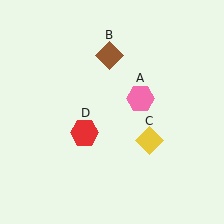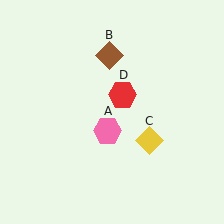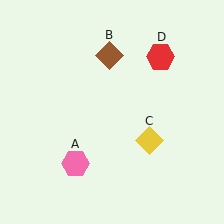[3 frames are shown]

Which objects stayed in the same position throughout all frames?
Brown diamond (object B) and yellow diamond (object C) remained stationary.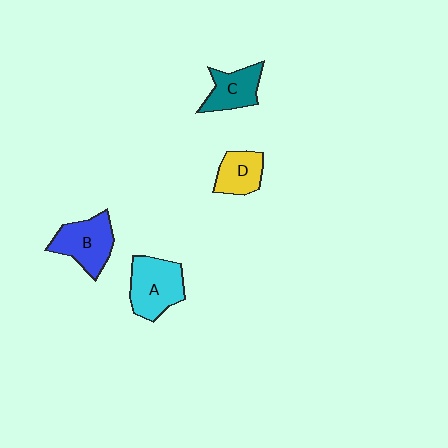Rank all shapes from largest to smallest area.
From largest to smallest: A (cyan), B (blue), C (teal), D (yellow).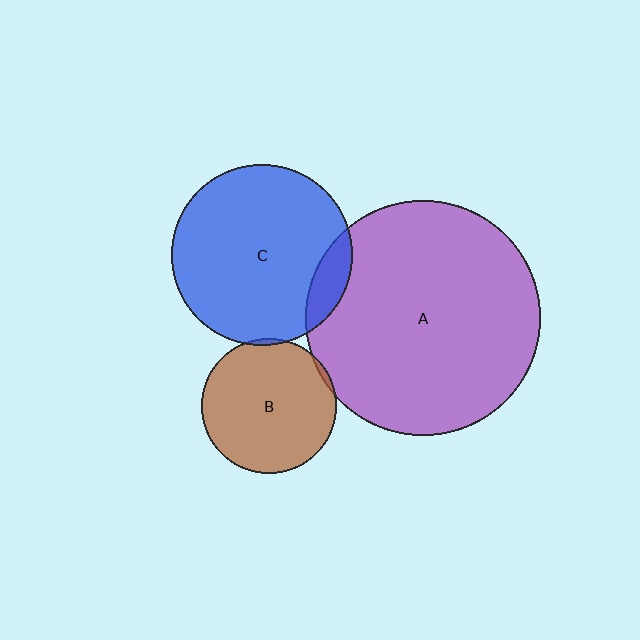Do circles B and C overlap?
Yes.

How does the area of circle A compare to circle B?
Approximately 3.0 times.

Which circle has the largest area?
Circle A (purple).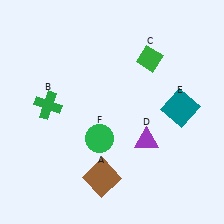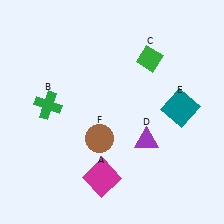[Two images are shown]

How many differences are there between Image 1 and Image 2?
There are 2 differences between the two images.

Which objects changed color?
A changed from brown to magenta. F changed from green to brown.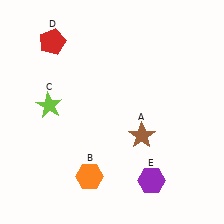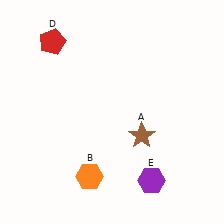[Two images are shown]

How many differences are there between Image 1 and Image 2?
There is 1 difference between the two images.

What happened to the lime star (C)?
The lime star (C) was removed in Image 2. It was in the top-left area of Image 1.